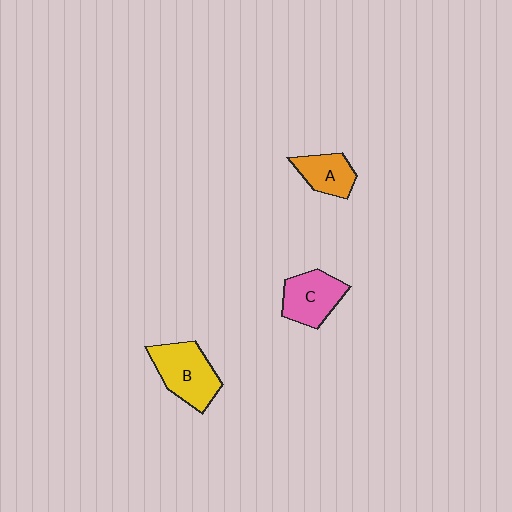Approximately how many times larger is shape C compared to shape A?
Approximately 1.3 times.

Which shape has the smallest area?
Shape A (orange).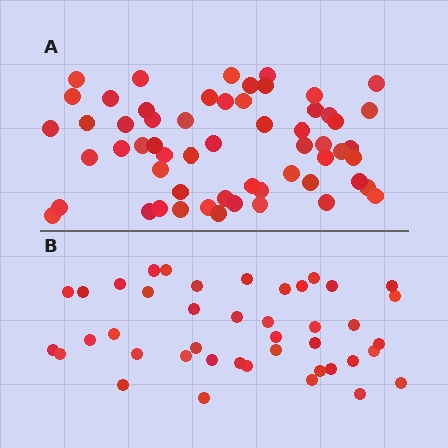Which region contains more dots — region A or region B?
Region A (the top region) has more dots.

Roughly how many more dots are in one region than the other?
Region A has approximately 15 more dots than region B.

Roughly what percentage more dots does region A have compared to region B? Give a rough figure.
About 40% more.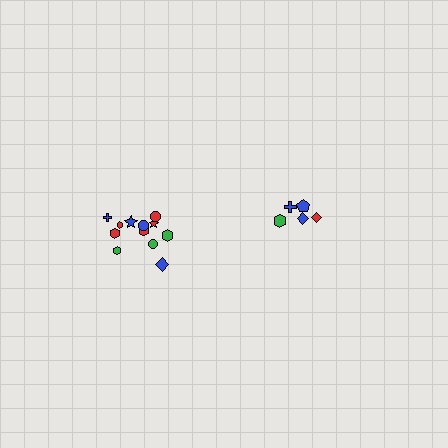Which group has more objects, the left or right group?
The left group.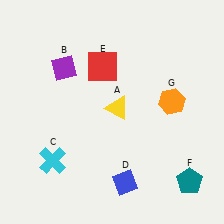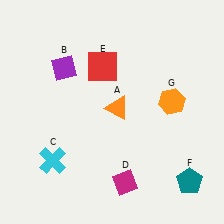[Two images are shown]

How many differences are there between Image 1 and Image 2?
There are 2 differences between the two images.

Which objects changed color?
A changed from yellow to orange. D changed from blue to magenta.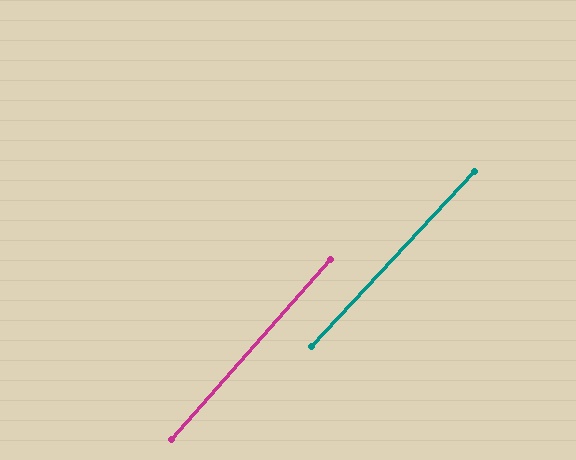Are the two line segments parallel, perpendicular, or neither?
Parallel — their directions differ by only 1.5°.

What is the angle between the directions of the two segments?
Approximately 2 degrees.